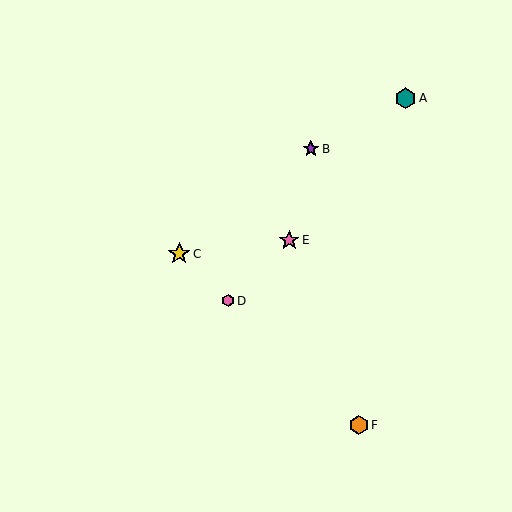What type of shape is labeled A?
Shape A is a teal hexagon.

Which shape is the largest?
The yellow star (labeled C) is the largest.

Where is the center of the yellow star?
The center of the yellow star is at (179, 254).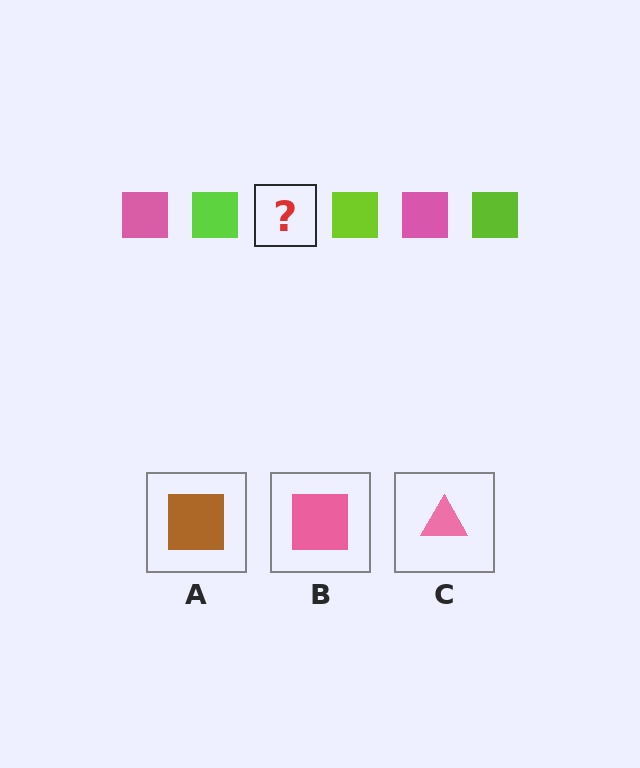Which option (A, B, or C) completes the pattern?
B.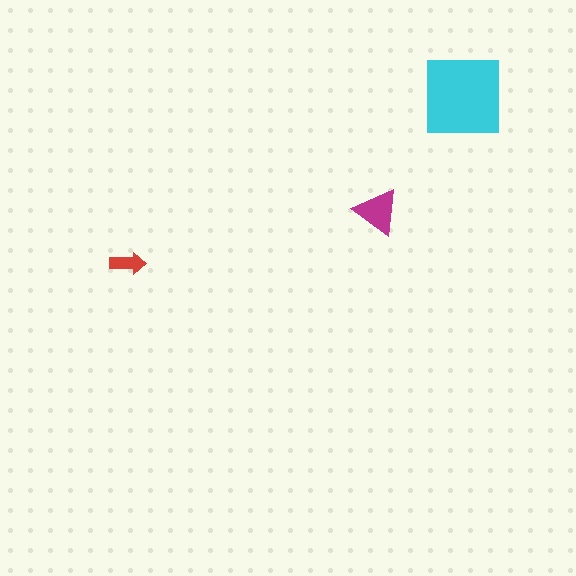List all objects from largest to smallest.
The cyan square, the magenta triangle, the red arrow.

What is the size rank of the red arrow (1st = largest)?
3rd.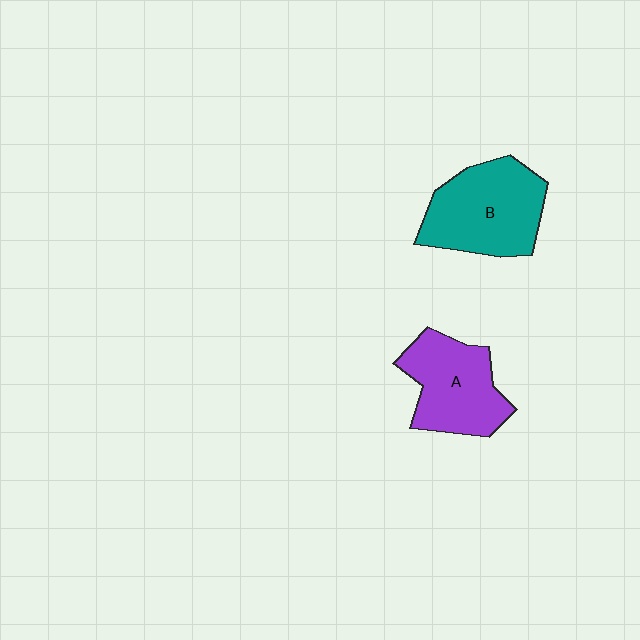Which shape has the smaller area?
Shape A (purple).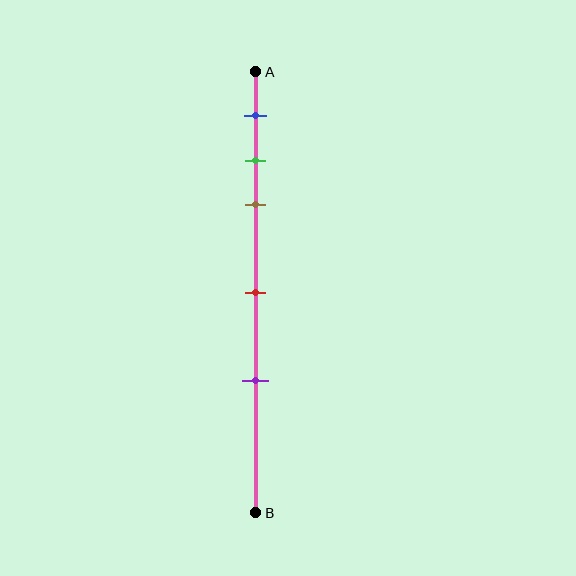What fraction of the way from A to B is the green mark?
The green mark is approximately 20% (0.2) of the way from A to B.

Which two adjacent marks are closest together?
The green and brown marks are the closest adjacent pair.